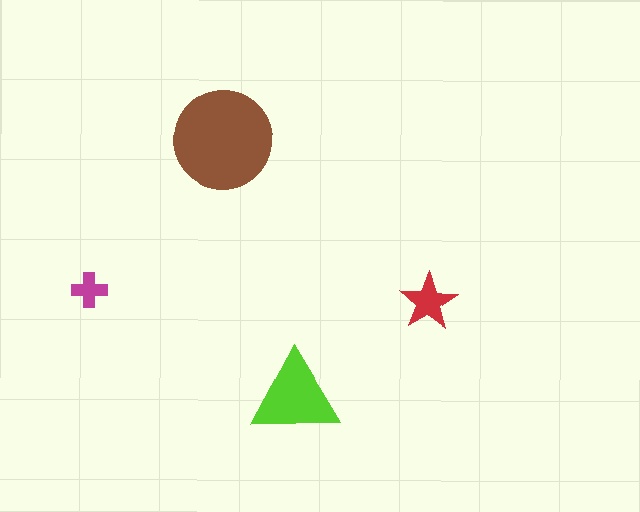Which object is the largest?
The brown circle.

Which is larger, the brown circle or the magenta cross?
The brown circle.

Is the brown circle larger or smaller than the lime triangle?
Larger.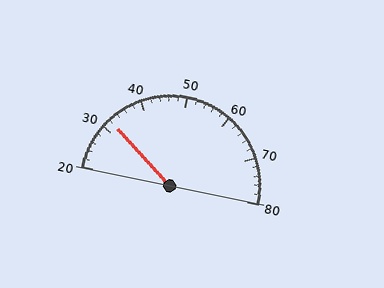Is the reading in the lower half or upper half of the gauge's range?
The reading is in the lower half of the range (20 to 80).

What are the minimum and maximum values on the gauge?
The gauge ranges from 20 to 80.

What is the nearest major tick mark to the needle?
The nearest major tick mark is 30.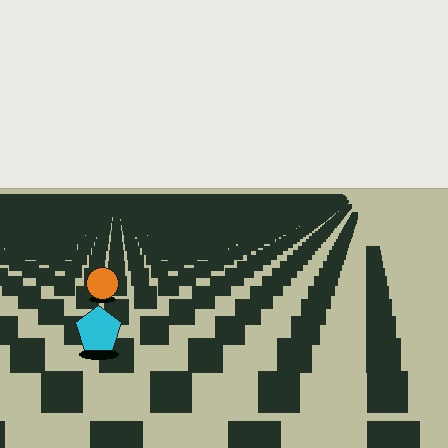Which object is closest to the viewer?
The cyan pentagon is closest. The texture marks near it are larger and more spread out.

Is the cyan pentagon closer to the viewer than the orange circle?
Yes. The cyan pentagon is closer — you can tell from the texture gradient: the ground texture is coarser near it.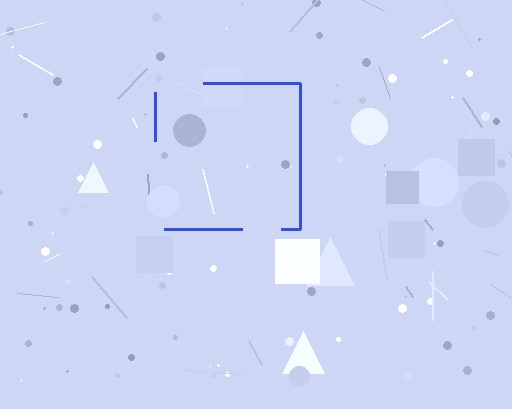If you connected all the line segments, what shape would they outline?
They would outline a square.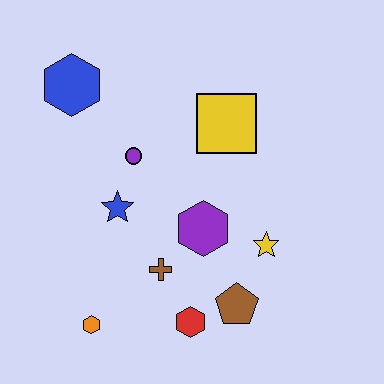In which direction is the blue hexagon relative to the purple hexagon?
The blue hexagon is above the purple hexagon.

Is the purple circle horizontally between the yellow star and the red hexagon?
No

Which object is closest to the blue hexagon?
The purple circle is closest to the blue hexagon.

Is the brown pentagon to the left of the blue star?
No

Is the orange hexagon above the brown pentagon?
No